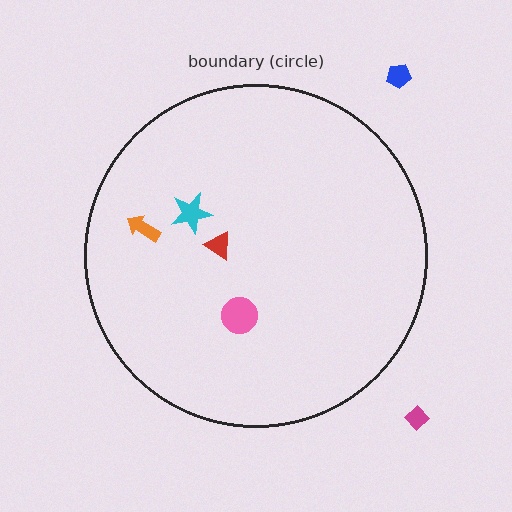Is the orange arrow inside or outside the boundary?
Inside.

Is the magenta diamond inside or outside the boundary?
Outside.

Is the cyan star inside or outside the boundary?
Inside.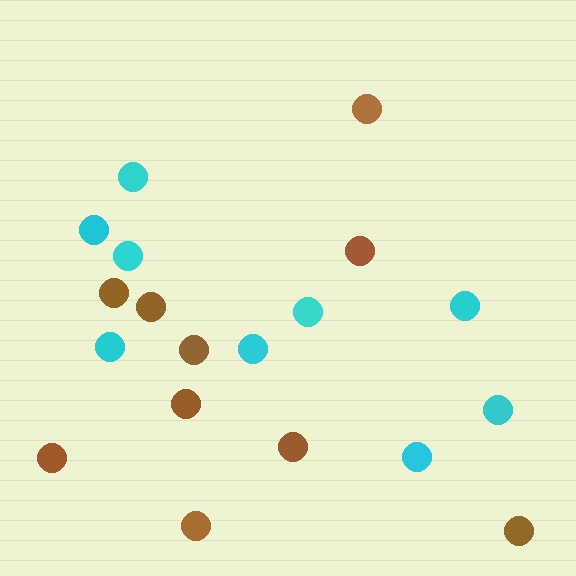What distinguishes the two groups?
There are 2 groups: one group of cyan circles (9) and one group of brown circles (10).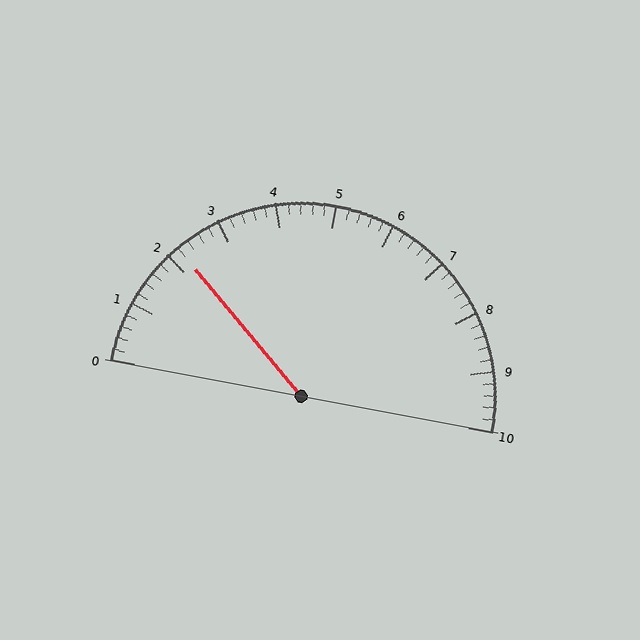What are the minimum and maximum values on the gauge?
The gauge ranges from 0 to 10.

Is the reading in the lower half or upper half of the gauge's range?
The reading is in the lower half of the range (0 to 10).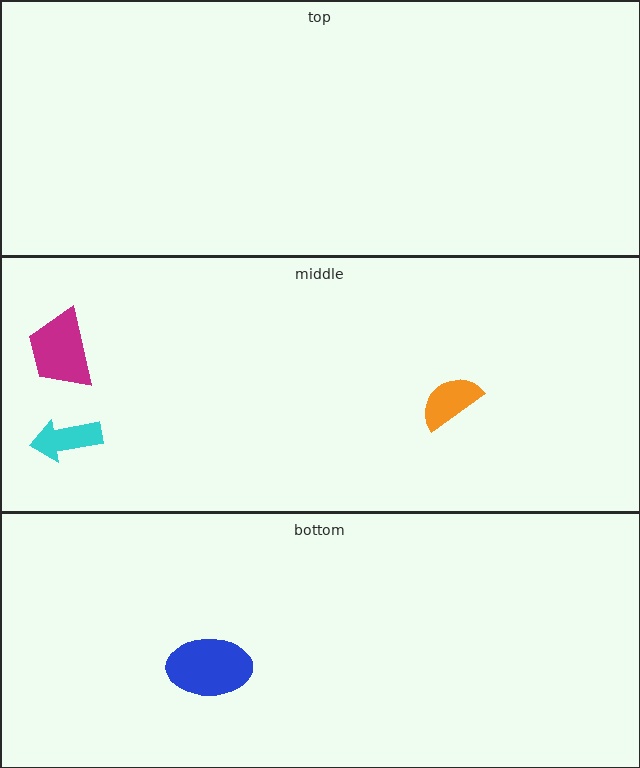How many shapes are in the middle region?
3.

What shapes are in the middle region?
The orange semicircle, the cyan arrow, the magenta trapezoid.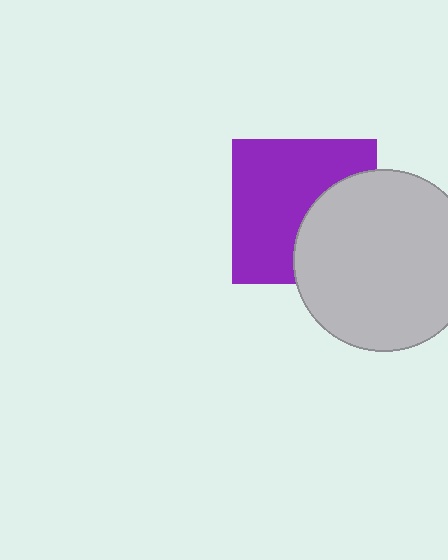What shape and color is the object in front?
The object in front is a light gray circle.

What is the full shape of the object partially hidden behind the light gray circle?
The partially hidden object is a purple square.